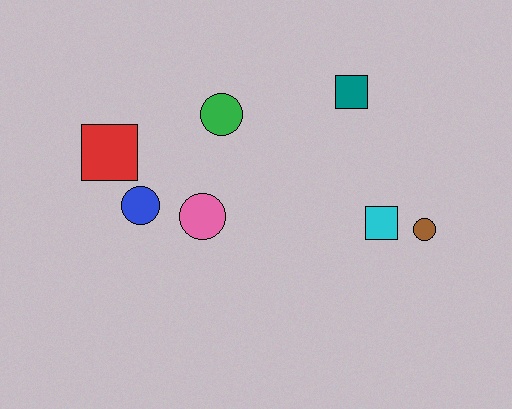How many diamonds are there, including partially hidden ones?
There are no diamonds.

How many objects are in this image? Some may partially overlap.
There are 7 objects.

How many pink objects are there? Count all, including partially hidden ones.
There is 1 pink object.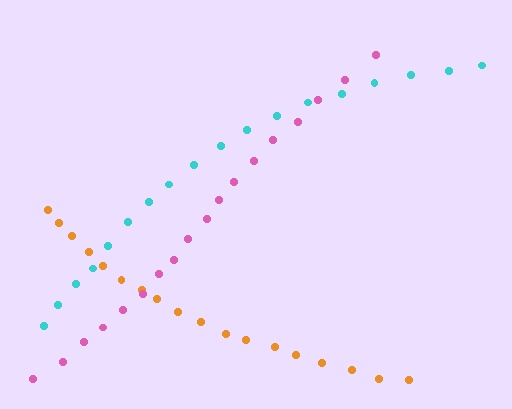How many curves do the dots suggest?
There are 3 distinct paths.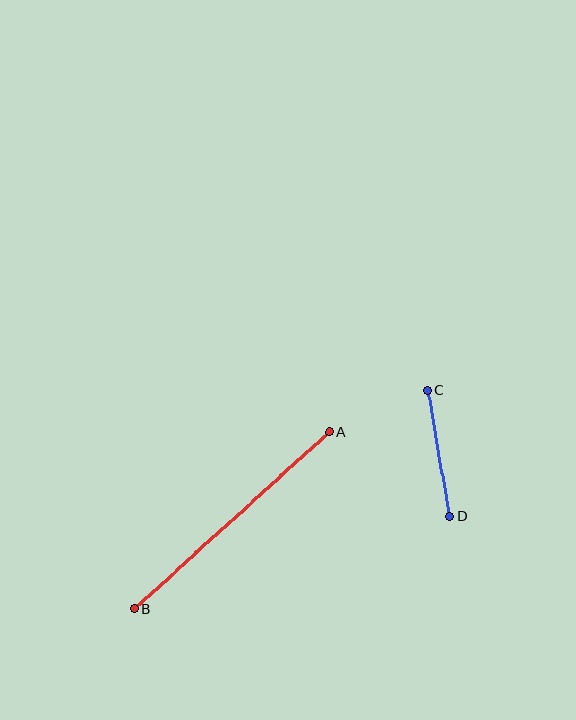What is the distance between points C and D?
The distance is approximately 128 pixels.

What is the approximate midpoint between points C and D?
The midpoint is at approximately (439, 453) pixels.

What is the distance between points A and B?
The distance is approximately 263 pixels.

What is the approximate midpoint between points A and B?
The midpoint is at approximately (232, 520) pixels.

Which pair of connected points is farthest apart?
Points A and B are farthest apart.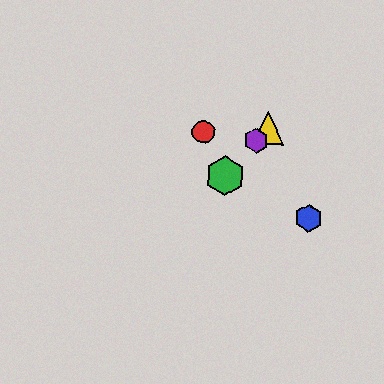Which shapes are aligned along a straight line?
The green hexagon, the yellow triangle, the purple hexagon are aligned along a straight line.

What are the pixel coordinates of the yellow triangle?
The yellow triangle is at (268, 128).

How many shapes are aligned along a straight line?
3 shapes (the green hexagon, the yellow triangle, the purple hexagon) are aligned along a straight line.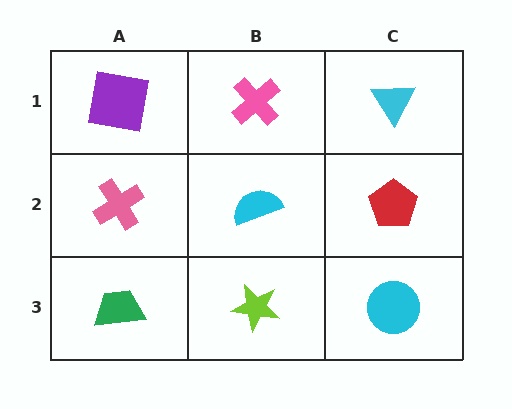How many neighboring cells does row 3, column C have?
2.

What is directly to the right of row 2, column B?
A red pentagon.